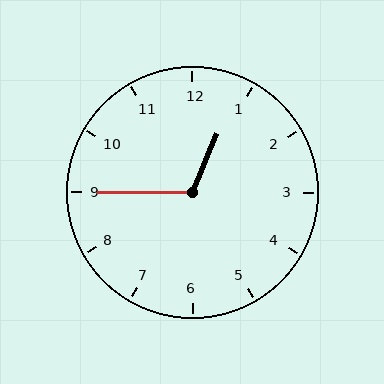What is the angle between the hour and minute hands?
Approximately 112 degrees.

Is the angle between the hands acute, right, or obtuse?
It is obtuse.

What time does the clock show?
12:45.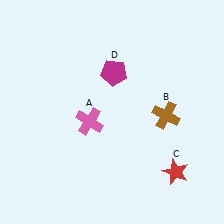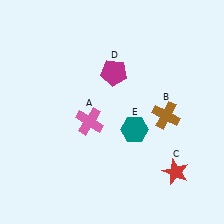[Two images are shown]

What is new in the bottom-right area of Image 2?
A teal hexagon (E) was added in the bottom-right area of Image 2.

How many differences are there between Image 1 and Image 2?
There is 1 difference between the two images.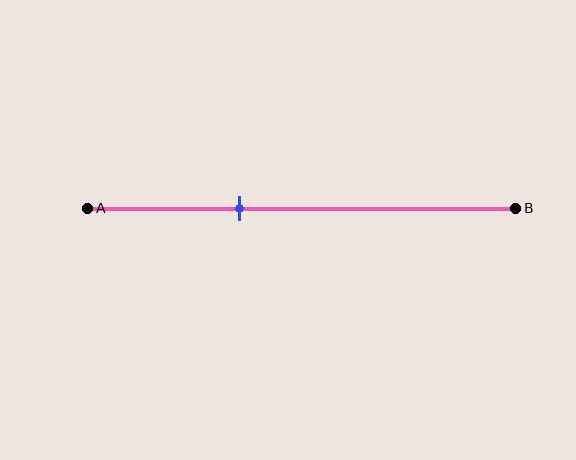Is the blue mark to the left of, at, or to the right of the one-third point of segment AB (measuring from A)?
The blue mark is approximately at the one-third point of segment AB.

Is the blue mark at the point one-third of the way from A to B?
Yes, the mark is approximately at the one-third point.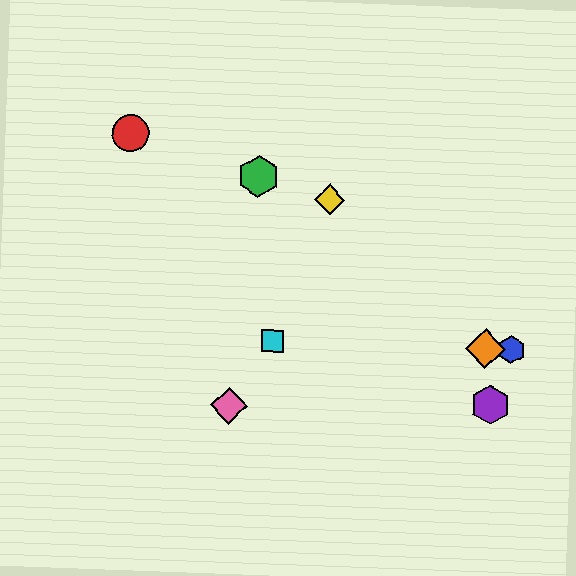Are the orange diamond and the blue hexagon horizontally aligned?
Yes, both are at y≈349.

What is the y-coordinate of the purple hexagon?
The purple hexagon is at y≈405.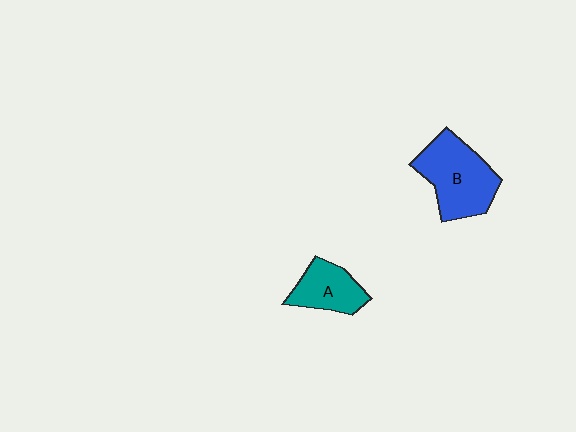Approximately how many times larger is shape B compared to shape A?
Approximately 1.6 times.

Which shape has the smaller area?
Shape A (teal).